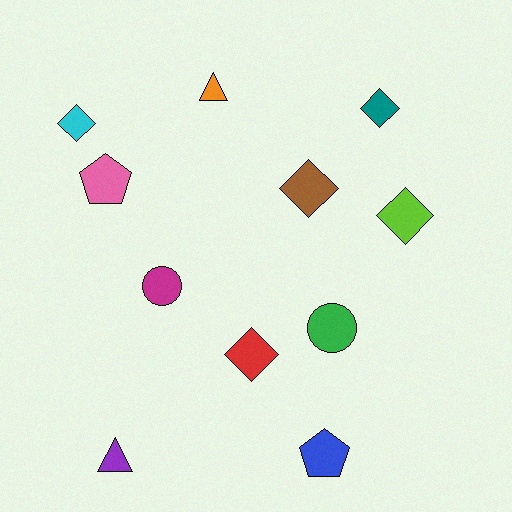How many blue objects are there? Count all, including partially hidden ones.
There is 1 blue object.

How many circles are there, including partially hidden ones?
There are 2 circles.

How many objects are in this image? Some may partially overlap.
There are 11 objects.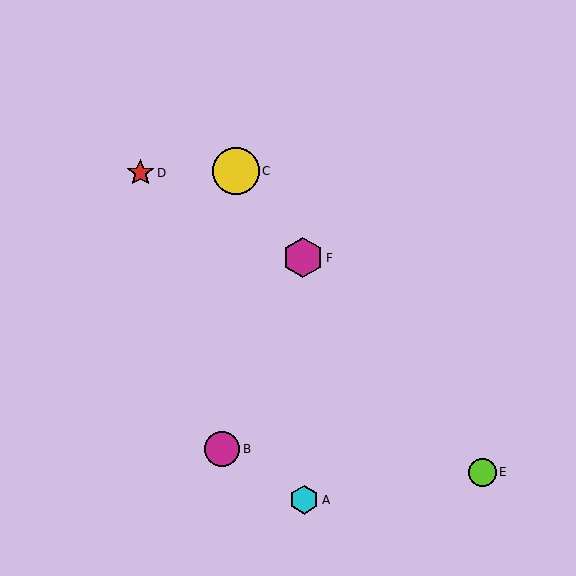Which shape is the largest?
The yellow circle (labeled C) is the largest.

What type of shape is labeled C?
Shape C is a yellow circle.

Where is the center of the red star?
The center of the red star is at (140, 173).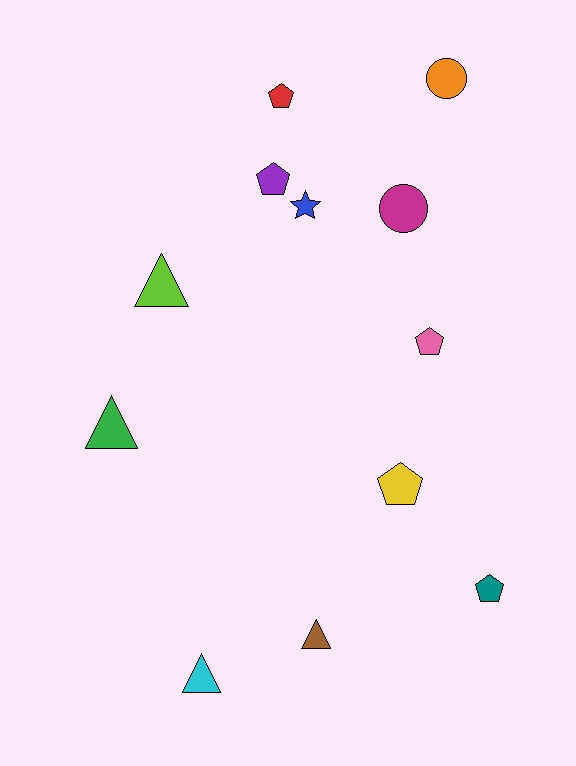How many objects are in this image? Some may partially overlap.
There are 12 objects.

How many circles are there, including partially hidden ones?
There are 2 circles.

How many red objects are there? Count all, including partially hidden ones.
There is 1 red object.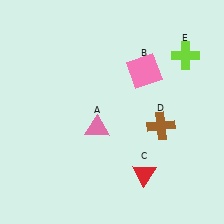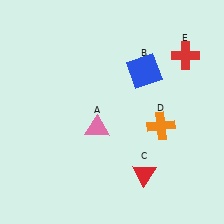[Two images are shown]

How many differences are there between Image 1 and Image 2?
There are 3 differences between the two images.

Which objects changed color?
B changed from pink to blue. D changed from brown to orange. E changed from lime to red.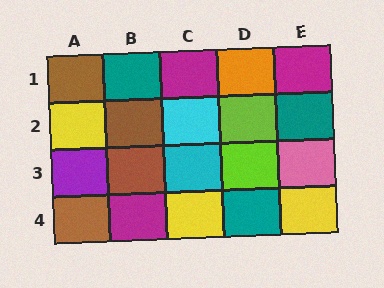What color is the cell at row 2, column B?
Brown.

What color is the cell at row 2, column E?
Teal.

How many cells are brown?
4 cells are brown.